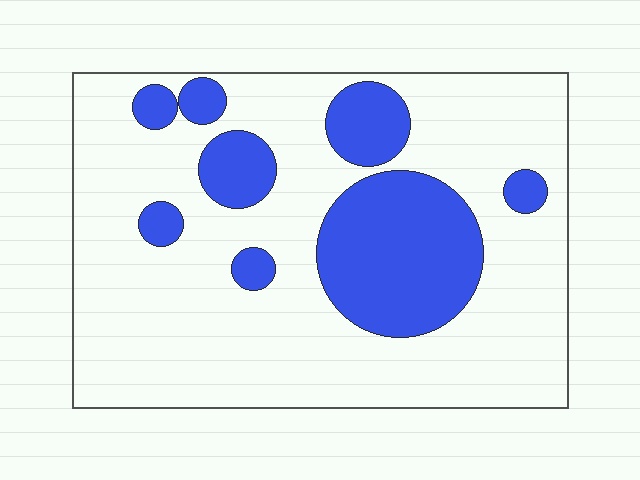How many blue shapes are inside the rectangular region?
8.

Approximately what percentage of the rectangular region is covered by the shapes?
Approximately 25%.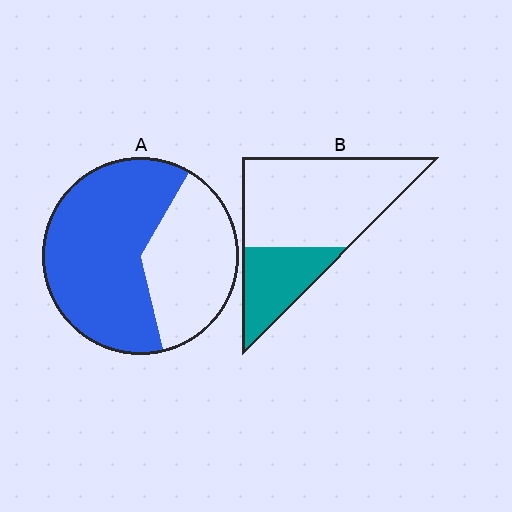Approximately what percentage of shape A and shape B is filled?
A is approximately 60% and B is approximately 30%.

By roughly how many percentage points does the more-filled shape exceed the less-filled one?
By roughly 30 percentage points (A over B).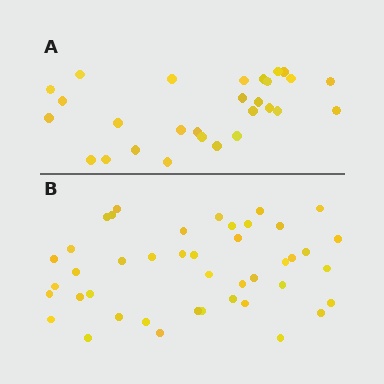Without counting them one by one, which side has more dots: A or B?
Region B (the bottom region) has more dots.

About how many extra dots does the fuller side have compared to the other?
Region B has approximately 15 more dots than region A.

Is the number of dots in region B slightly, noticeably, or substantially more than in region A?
Region B has substantially more. The ratio is roughly 1.5 to 1.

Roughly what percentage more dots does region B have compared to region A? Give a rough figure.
About 55% more.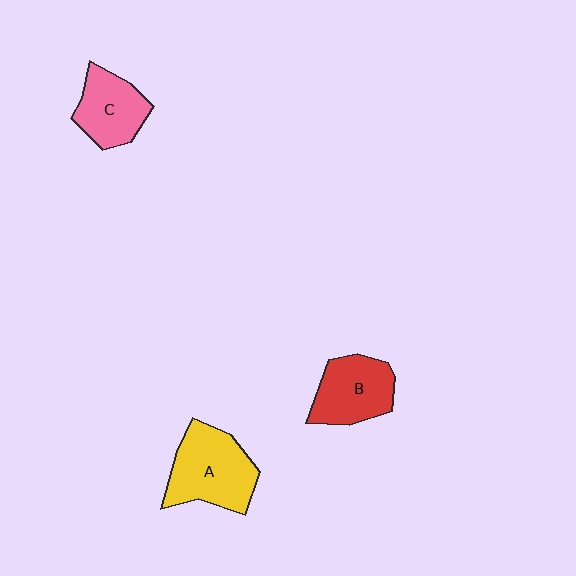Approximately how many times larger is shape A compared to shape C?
Approximately 1.4 times.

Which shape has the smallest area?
Shape C (pink).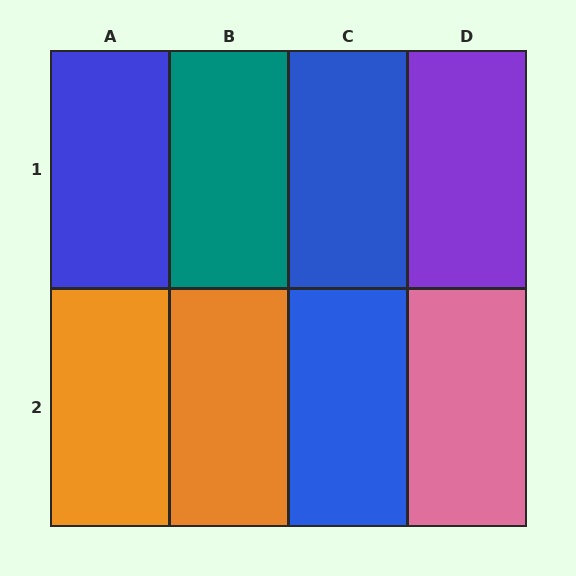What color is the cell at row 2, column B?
Orange.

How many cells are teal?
1 cell is teal.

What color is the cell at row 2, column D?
Pink.